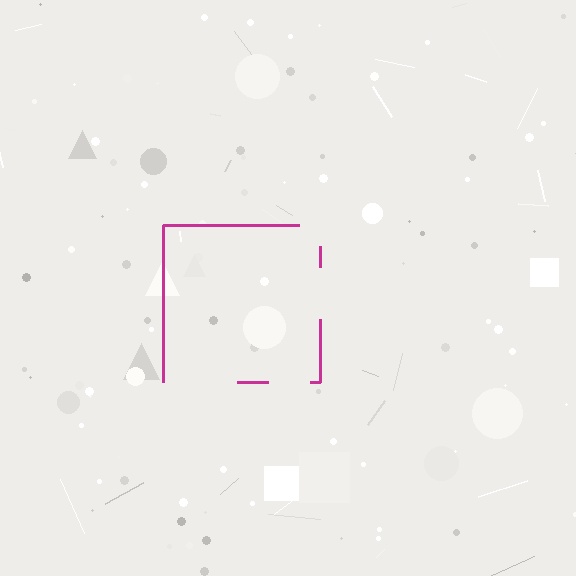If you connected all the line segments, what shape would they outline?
They would outline a square.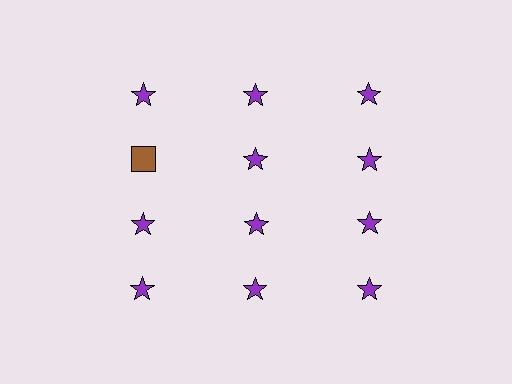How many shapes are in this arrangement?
There are 12 shapes arranged in a grid pattern.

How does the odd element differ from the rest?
It differs in both color (brown instead of purple) and shape (square instead of star).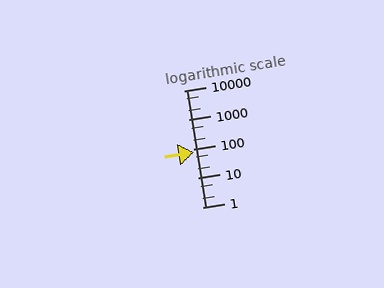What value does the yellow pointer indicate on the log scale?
The pointer indicates approximately 74.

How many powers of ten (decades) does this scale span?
The scale spans 4 decades, from 1 to 10000.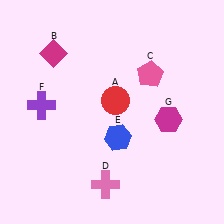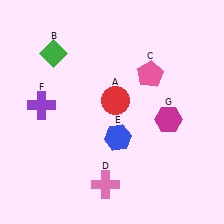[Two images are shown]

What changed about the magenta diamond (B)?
In Image 1, B is magenta. In Image 2, it changed to green.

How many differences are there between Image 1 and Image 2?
There is 1 difference between the two images.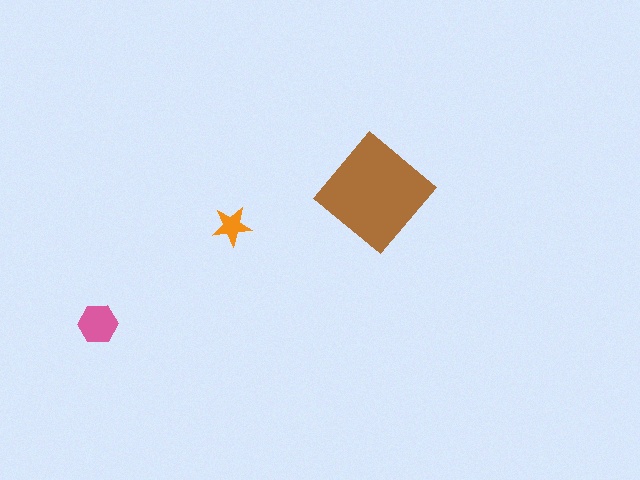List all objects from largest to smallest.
The brown diamond, the pink hexagon, the orange star.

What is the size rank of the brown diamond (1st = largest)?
1st.